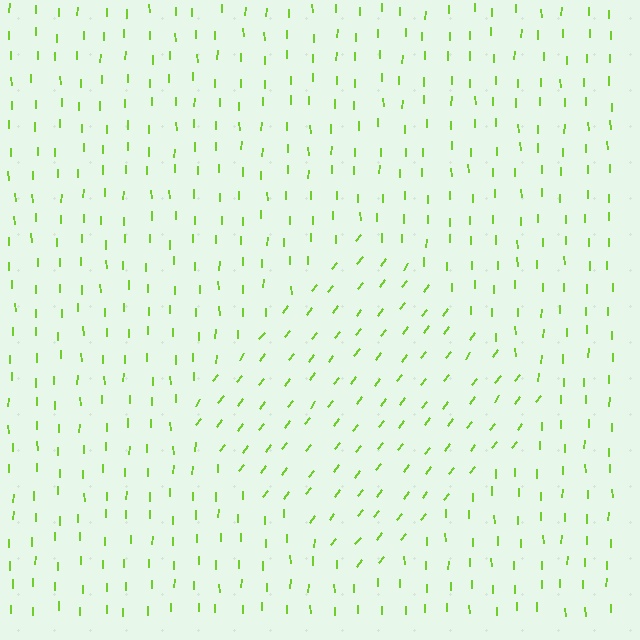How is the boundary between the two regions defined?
The boundary is defined purely by a change in line orientation (approximately 37 degrees difference). All lines are the same color and thickness.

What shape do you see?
I see a diamond.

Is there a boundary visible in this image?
Yes, there is a texture boundary formed by a change in line orientation.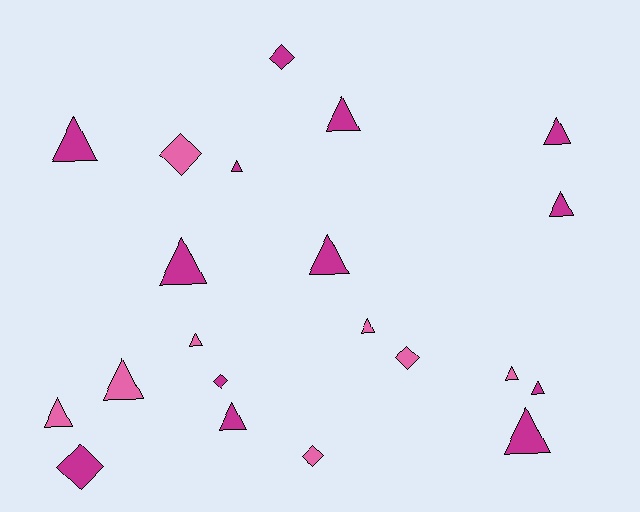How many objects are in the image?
There are 21 objects.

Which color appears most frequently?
Magenta, with 13 objects.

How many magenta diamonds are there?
There are 3 magenta diamonds.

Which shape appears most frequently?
Triangle, with 15 objects.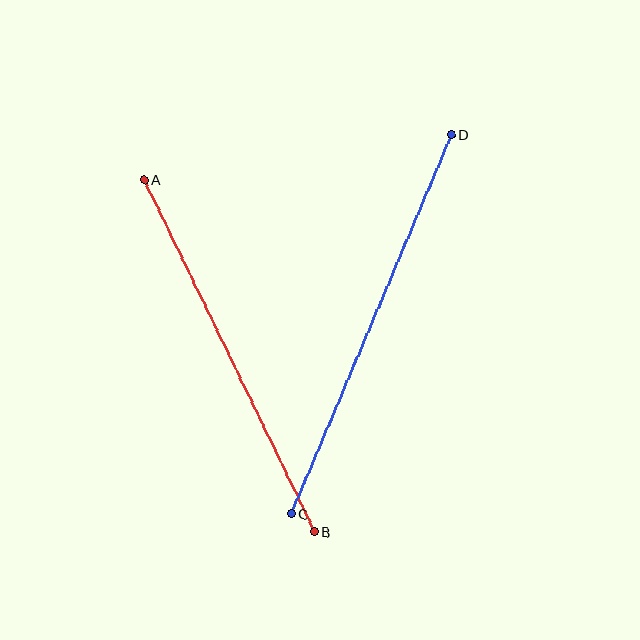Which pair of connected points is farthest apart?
Points C and D are farthest apart.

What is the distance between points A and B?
The distance is approximately 391 pixels.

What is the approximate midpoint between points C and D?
The midpoint is at approximately (371, 324) pixels.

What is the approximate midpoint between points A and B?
The midpoint is at approximately (229, 356) pixels.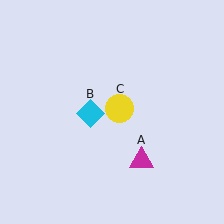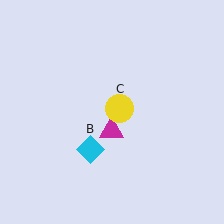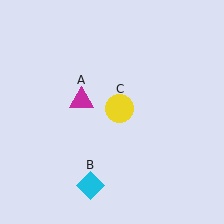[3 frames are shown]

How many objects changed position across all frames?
2 objects changed position: magenta triangle (object A), cyan diamond (object B).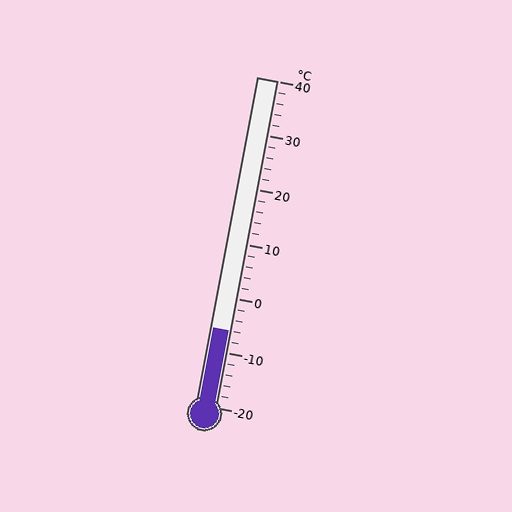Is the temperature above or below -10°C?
The temperature is above -10°C.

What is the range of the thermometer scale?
The thermometer scale ranges from -20°C to 40°C.